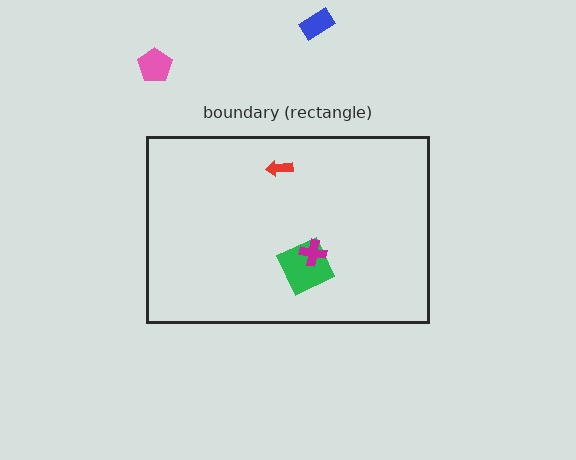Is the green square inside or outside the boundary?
Inside.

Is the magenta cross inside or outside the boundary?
Inside.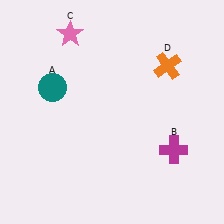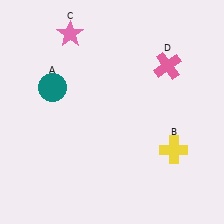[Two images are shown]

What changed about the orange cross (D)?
In Image 1, D is orange. In Image 2, it changed to pink.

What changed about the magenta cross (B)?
In Image 1, B is magenta. In Image 2, it changed to yellow.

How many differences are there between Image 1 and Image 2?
There are 2 differences between the two images.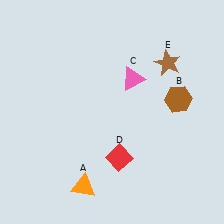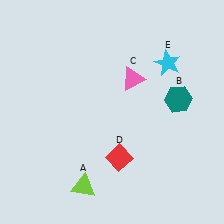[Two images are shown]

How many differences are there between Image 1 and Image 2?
There are 3 differences between the two images.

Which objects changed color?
A changed from orange to lime. B changed from brown to teal. E changed from brown to cyan.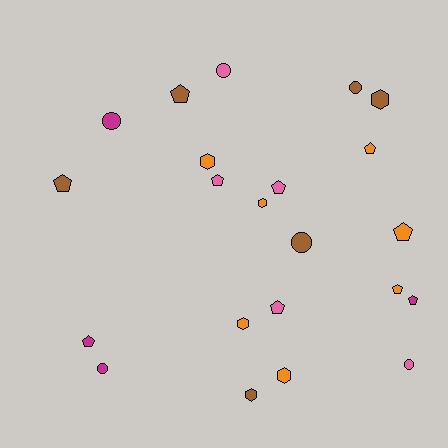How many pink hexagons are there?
There are no pink hexagons.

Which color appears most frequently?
Orange, with 7 objects.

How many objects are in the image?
There are 22 objects.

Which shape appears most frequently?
Pentagon, with 10 objects.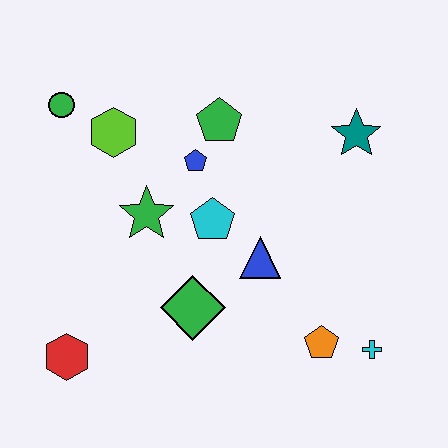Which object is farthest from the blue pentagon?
The cyan cross is farthest from the blue pentagon.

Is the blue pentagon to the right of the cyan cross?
No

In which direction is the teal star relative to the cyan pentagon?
The teal star is to the right of the cyan pentagon.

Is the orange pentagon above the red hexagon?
Yes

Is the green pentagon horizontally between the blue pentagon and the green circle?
No